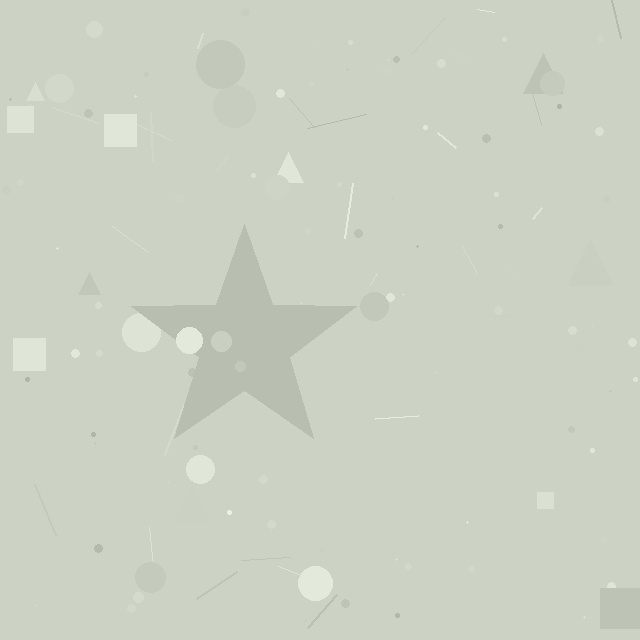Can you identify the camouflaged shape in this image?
The camouflaged shape is a star.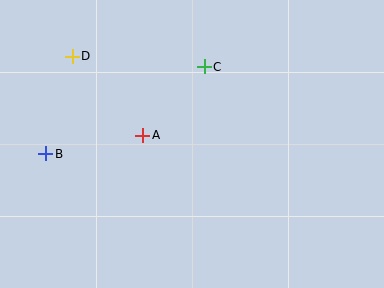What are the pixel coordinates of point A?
Point A is at (143, 135).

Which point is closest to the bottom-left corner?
Point B is closest to the bottom-left corner.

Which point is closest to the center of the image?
Point A at (143, 135) is closest to the center.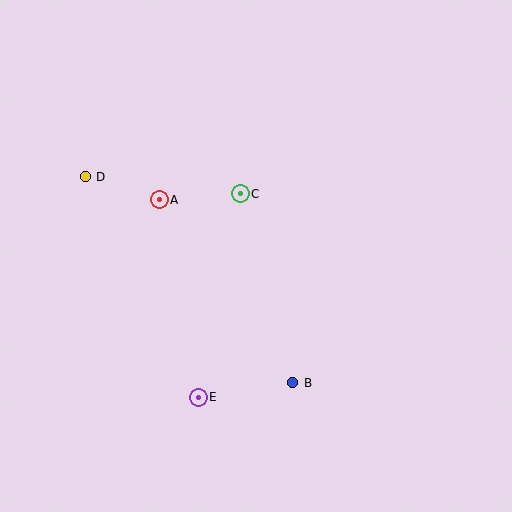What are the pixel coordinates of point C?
Point C is at (240, 194).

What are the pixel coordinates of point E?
Point E is at (198, 397).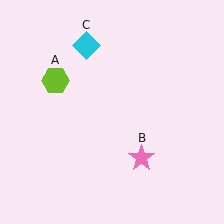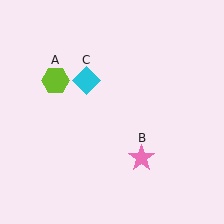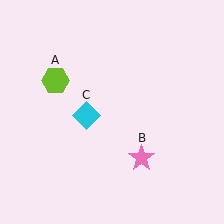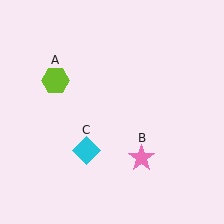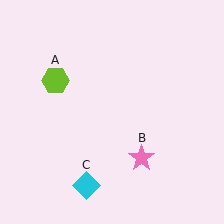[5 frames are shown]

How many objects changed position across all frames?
1 object changed position: cyan diamond (object C).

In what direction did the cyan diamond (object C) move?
The cyan diamond (object C) moved down.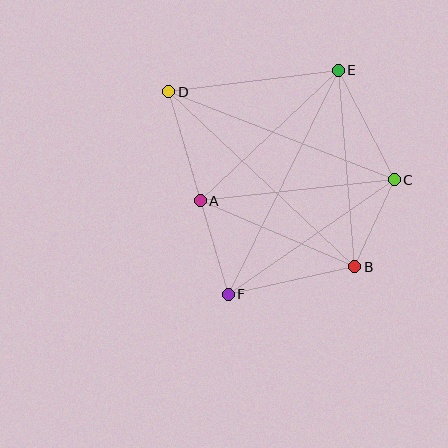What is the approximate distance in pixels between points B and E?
The distance between B and E is approximately 198 pixels.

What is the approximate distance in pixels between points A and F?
The distance between A and F is approximately 97 pixels.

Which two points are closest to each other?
Points B and C are closest to each other.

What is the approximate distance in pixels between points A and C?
The distance between A and C is approximately 195 pixels.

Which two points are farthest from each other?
Points B and D are farthest from each other.